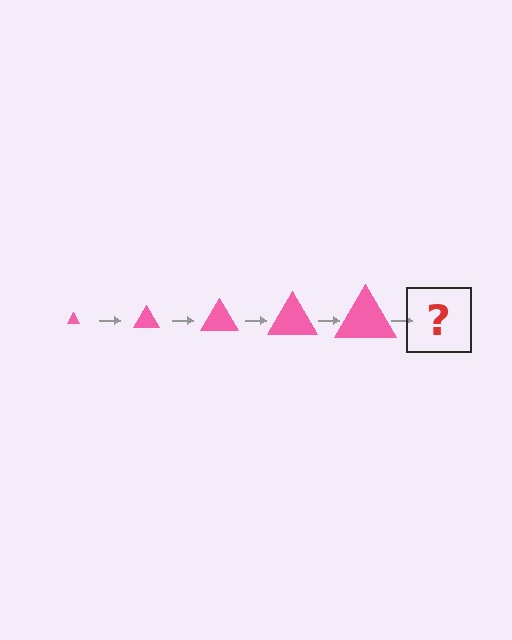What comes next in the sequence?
The next element should be a pink triangle, larger than the previous one.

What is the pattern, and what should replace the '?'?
The pattern is that the triangle gets progressively larger each step. The '?' should be a pink triangle, larger than the previous one.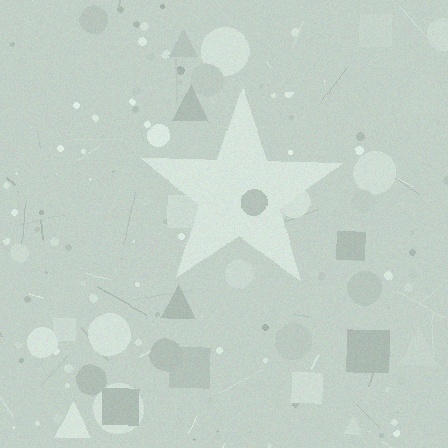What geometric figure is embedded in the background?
A star is embedded in the background.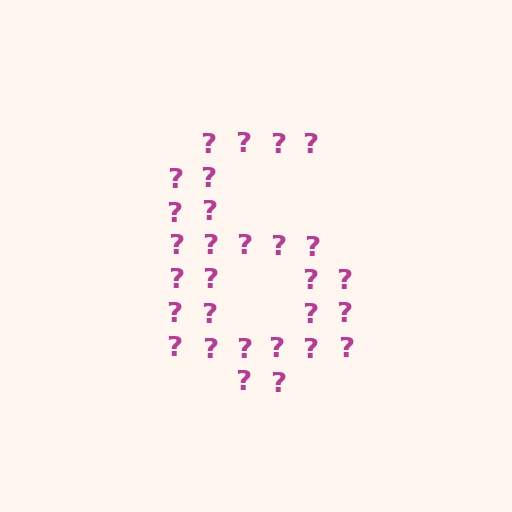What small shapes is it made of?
It is made of small question marks.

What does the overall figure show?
The overall figure shows the digit 6.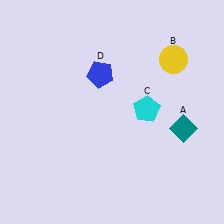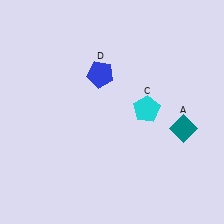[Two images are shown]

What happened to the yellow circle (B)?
The yellow circle (B) was removed in Image 2. It was in the top-right area of Image 1.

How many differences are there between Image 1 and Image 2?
There is 1 difference between the two images.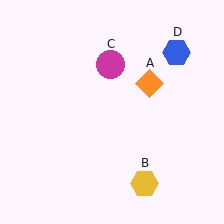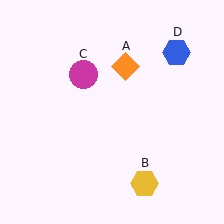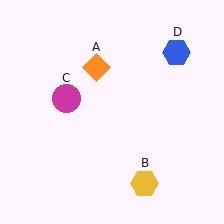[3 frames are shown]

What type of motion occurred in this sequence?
The orange diamond (object A), magenta circle (object C) rotated counterclockwise around the center of the scene.